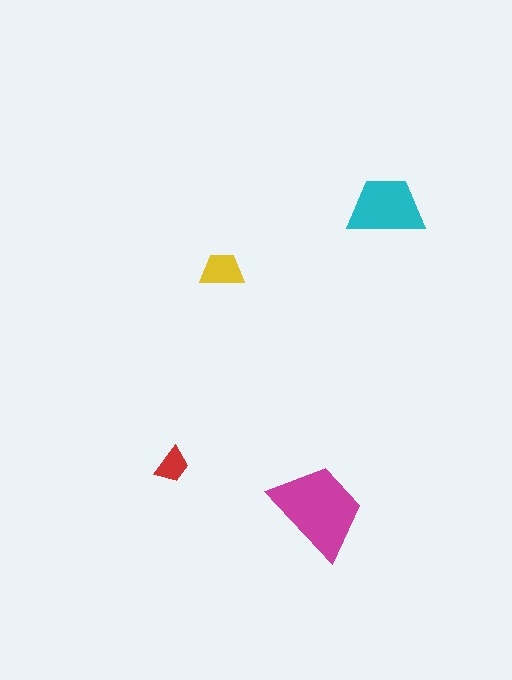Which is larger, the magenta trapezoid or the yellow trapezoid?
The magenta one.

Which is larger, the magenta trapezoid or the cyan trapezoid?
The magenta one.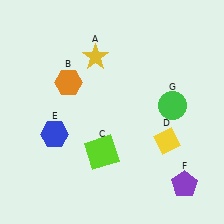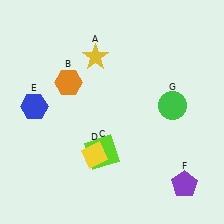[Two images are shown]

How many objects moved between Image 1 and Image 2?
2 objects moved between the two images.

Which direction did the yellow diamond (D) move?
The yellow diamond (D) moved left.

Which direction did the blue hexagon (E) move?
The blue hexagon (E) moved up.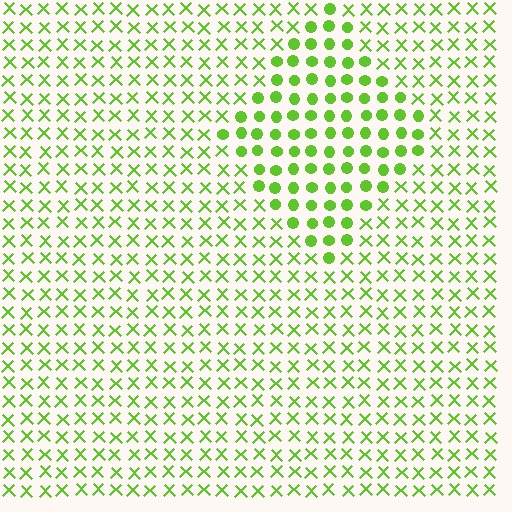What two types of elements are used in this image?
The image uses circles inside the diamond region and X marks outside it.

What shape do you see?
I see a diamond.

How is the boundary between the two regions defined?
The boundary is defined by a change in element shape: circles inside vs. X marks outside. All elements share the same color and spacing.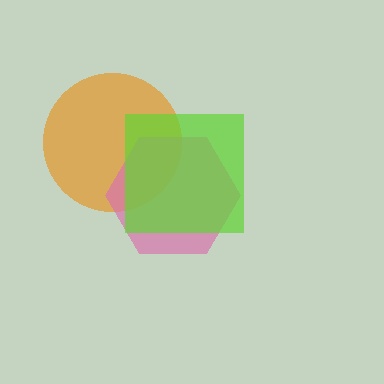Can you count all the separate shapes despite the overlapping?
Yes, there are 3 separate shapes.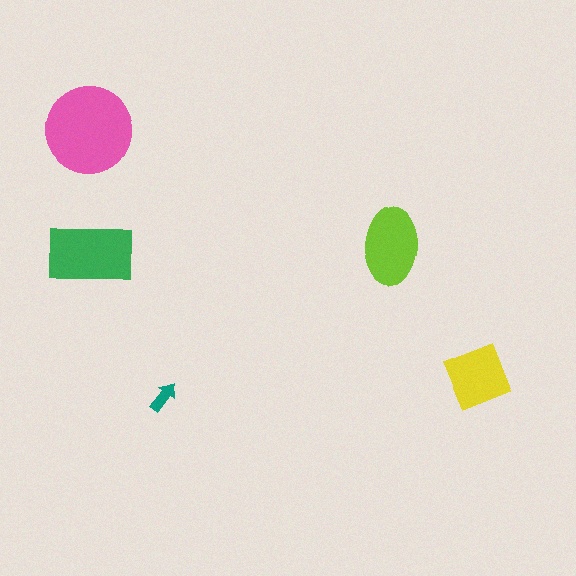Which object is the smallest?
The teal arrow.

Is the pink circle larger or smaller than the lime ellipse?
Larger.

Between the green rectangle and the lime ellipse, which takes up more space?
The green rectangle.